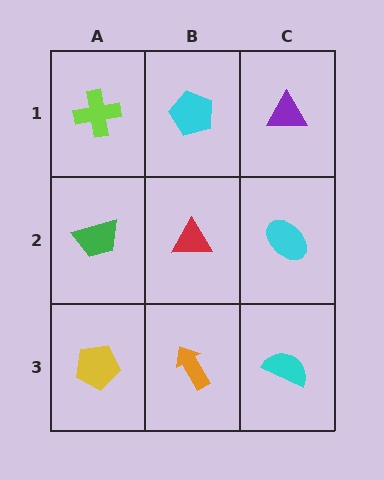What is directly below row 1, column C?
A cyan ellipse.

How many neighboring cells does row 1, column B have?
3.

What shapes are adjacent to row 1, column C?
A cyan ellipse (row 2, column C), a cyan pentagon (row 1, column B).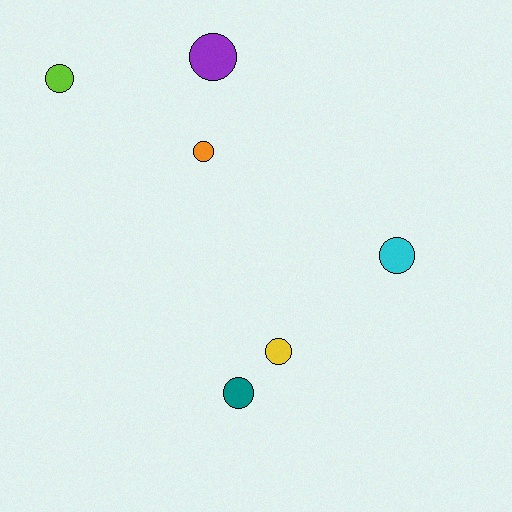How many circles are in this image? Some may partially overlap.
There are 6 circles.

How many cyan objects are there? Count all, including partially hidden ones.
There is 1 cyan object.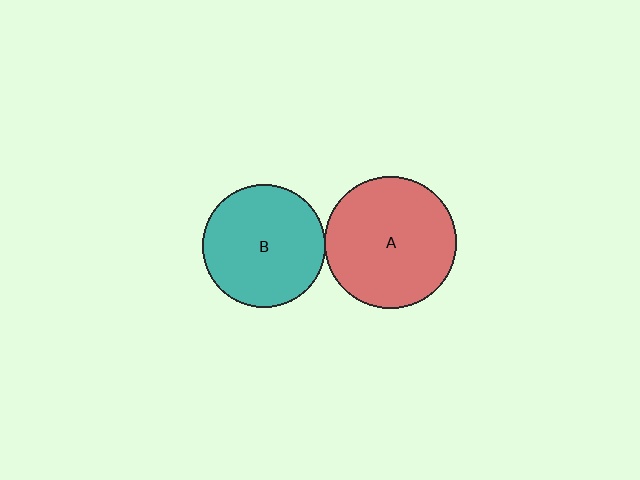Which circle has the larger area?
Circle A (red).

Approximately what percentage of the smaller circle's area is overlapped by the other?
Approximately 5%.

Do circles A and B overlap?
Yes.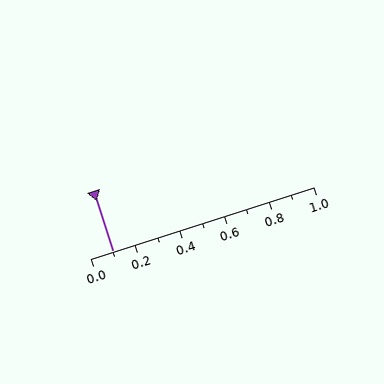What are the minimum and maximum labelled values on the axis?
The axis runs from 0.0 to 1.0.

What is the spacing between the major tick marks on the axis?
The major ticks are spaced 0.2 apart.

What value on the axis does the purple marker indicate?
The marker indicates approximately 0.1.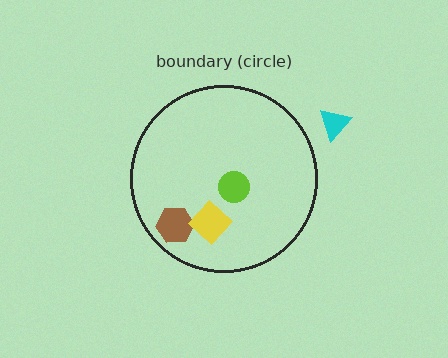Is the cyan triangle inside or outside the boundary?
Outside.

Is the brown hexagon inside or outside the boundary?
Inside.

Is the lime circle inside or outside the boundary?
Inside.